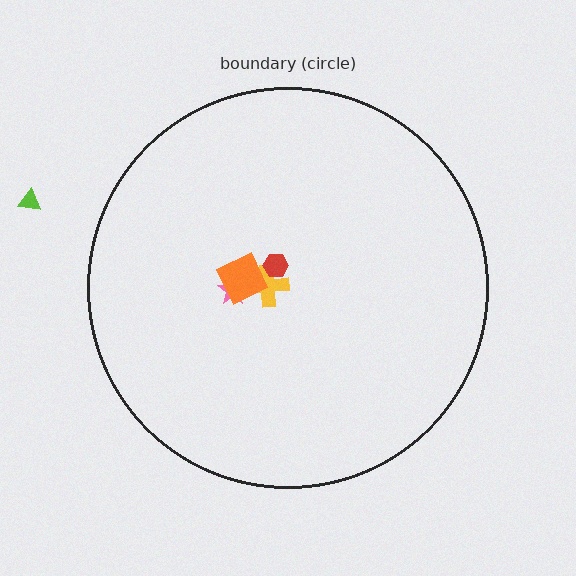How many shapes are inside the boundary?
4 inside, 1 outside.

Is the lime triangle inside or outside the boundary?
Outside.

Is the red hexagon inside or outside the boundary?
Inside.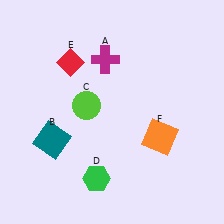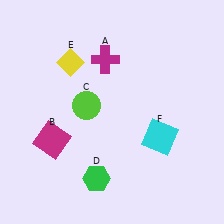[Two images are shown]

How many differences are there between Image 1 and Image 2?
There are 3 differences between the two images.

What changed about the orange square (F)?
In Image 1, F is orange. In Image 2, it changed to cyan.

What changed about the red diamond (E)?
In Image 1, E is red. In Image 2, it changed to yellow.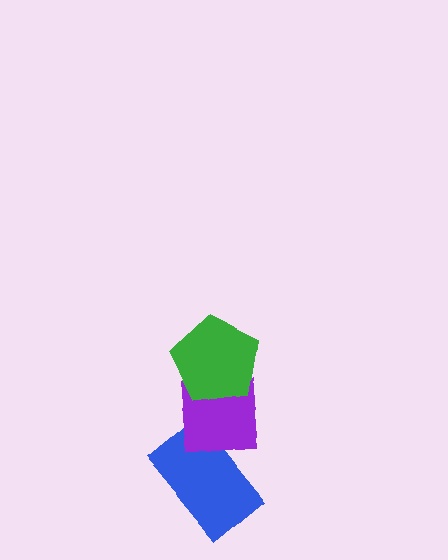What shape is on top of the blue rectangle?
The purple square is on top of the blue rectangle.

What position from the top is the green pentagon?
The green pentagon is 1st from the top.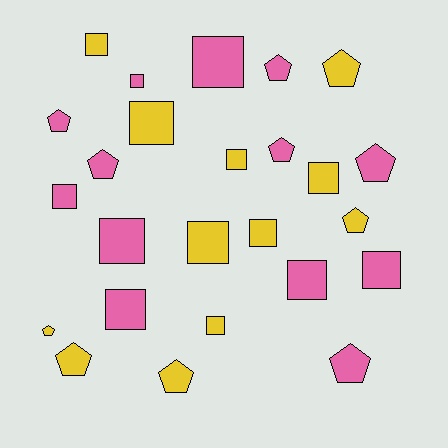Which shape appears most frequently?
Square, with 14 objects.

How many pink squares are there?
There are 7 pink squares.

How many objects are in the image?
There are 25 objects.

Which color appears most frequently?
Pink, with 13 objects.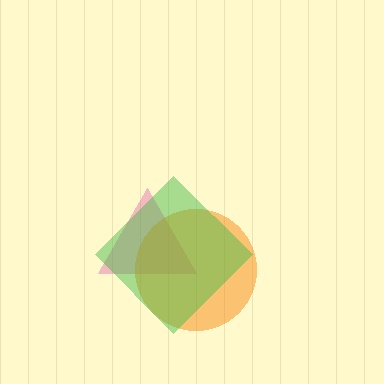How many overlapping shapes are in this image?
There are 3 overlapping shapes in the image.